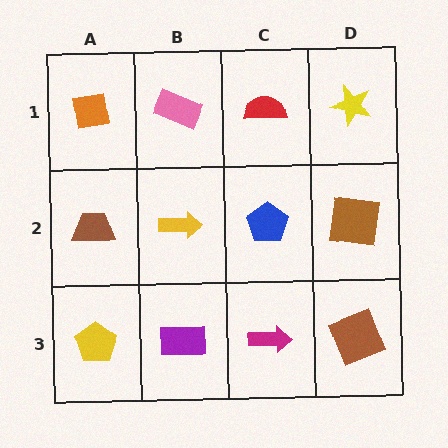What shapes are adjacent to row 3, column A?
A brown trapezoid (row 2, column A), a purple rectangle (row 3, column B).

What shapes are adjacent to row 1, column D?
A brown square (row 2, column D), a red semicircle (row 1, column C).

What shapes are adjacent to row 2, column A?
An orange square (row 1, column A), a yellow pentagon (row 3, column A), a yellow arrow (row 2, column B).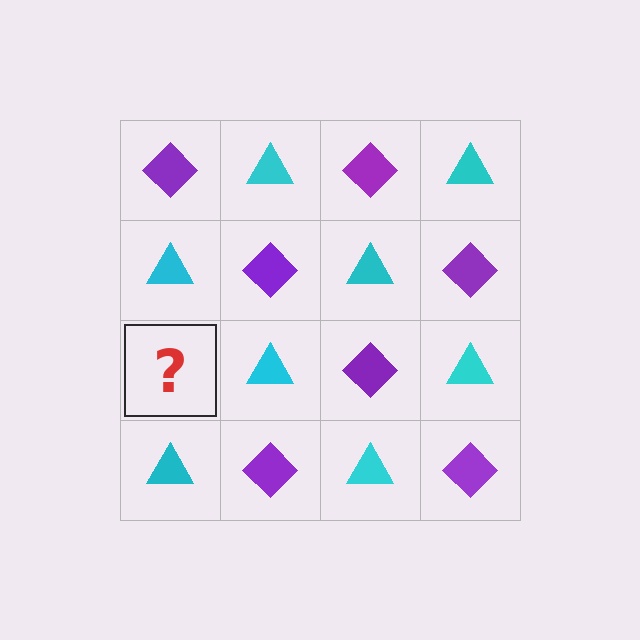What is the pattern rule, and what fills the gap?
The rule is that it alternates purple diamond and cyan triangle in a checkerboard pattern. The gap should be filled with a purple diamond.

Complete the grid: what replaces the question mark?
The question mark should be replaced with a purple diamond.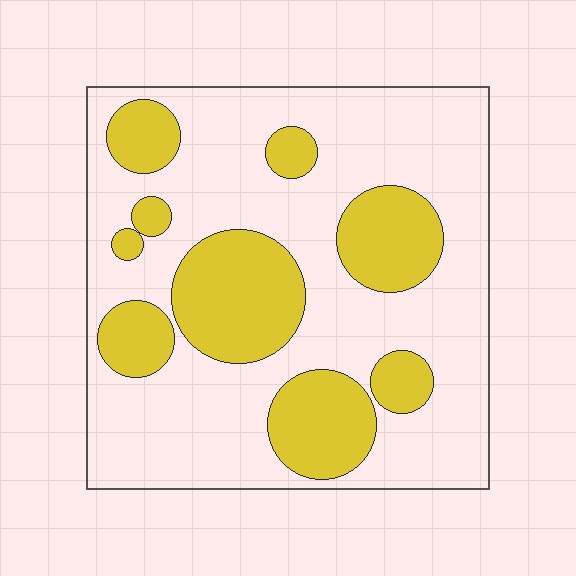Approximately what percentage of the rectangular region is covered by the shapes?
Approximately 30%.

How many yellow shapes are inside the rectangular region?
9.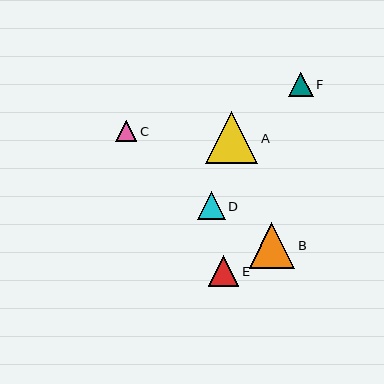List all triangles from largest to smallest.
From largest to smallest: A, B, E, D, F, C.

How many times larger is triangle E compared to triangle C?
Triangle E is approximately 1.4 times the size of triangle C.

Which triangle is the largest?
Triangle A is the largest with a size of approximately 52 pixels.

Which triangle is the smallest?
Triangle C is the smallest with a size of approximately 22 pixels.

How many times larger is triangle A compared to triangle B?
Triangle A is approximately 1.1 times the size of triangle B.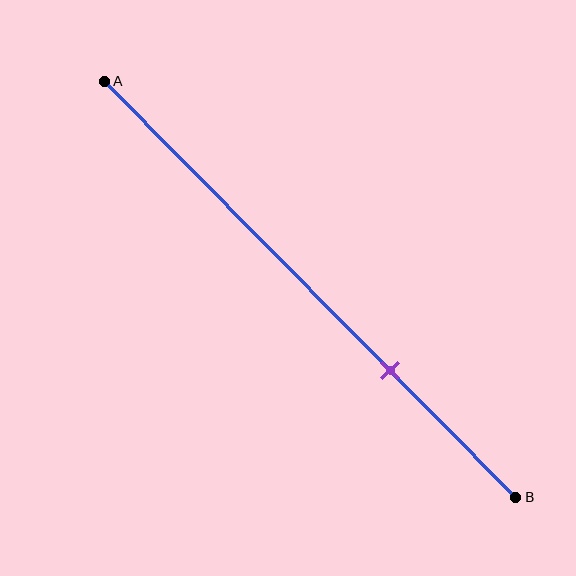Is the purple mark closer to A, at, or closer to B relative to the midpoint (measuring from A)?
The purple mark is closer to point B than the midpoint of segment AB.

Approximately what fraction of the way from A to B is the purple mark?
The purple mark is approximately 70% of the way from A to B.